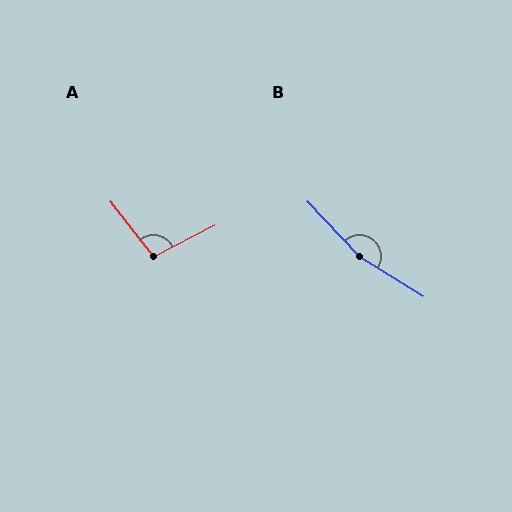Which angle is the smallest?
A, at approximately 100 degrees.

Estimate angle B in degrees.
Approximately 165 degrees.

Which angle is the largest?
B, at approximately 165 degrees.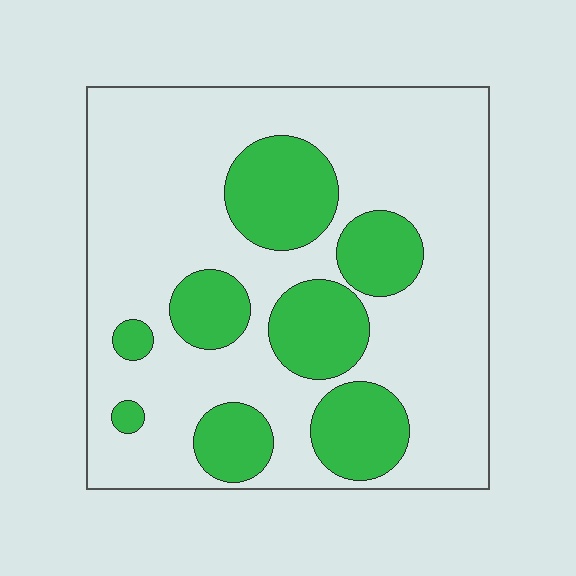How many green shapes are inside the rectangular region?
8.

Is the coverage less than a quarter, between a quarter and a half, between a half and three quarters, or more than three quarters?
Between a quarter and a half.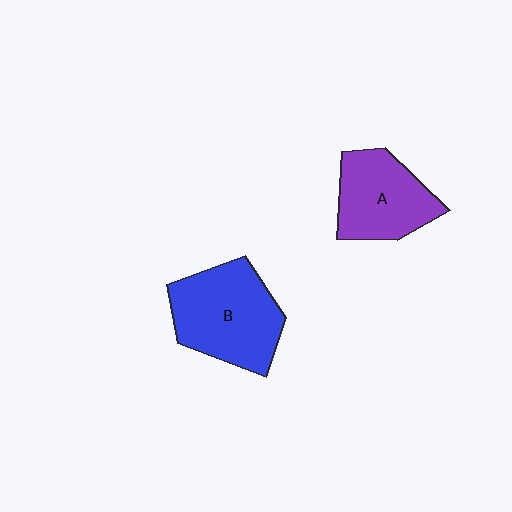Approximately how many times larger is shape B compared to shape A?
Approximately 1.3 times.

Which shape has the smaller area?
Shape A (purple).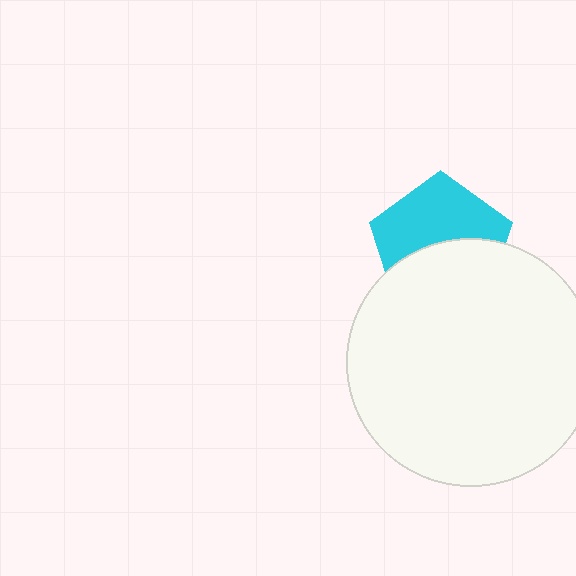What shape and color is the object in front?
The object in front is a white circle.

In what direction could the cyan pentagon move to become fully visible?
The cyan pentagon could move up. That would shift it out from behind the white circle entirely.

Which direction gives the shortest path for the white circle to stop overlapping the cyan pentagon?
Moving down gives the shortest separation.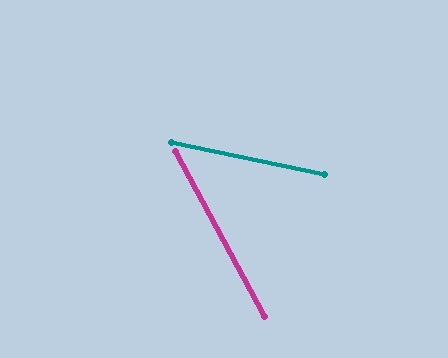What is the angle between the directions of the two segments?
Approximately 50 degrees.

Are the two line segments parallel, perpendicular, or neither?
Neither parallel nor perpendicular — they differ by about 50°.